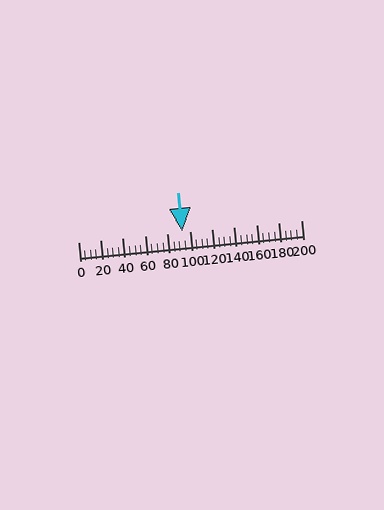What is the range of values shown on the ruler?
The ruler shows values from 0 to 200.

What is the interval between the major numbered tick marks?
The major tick marks are spaced 20 units apart.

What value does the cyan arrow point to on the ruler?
The cyan arrow points to approximately 93.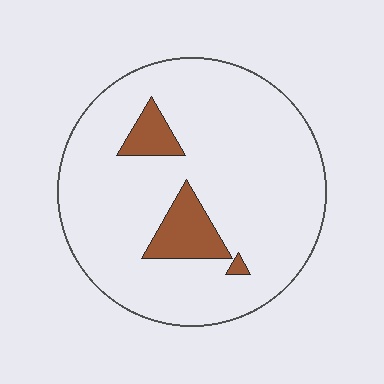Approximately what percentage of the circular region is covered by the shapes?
Approximately 10%.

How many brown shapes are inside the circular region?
3.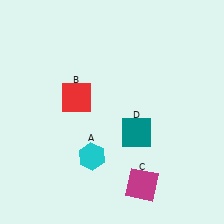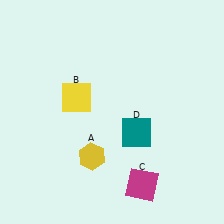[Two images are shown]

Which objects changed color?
A changed from cyan to yellow. B changed from red to yellow.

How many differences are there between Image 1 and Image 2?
There are 2 differences between the two images.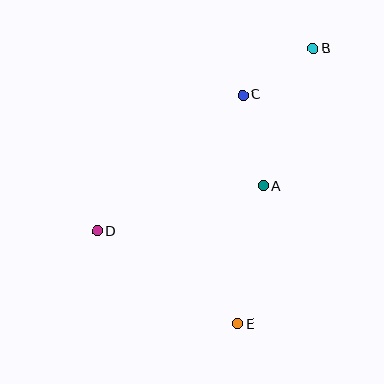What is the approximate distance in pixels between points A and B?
The distance between A and B is approximately 146 pixels.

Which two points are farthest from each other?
Points B and E are farthest from each other.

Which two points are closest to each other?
Points B and C are closest to each other.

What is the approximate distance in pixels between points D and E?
The distance between D and E is approximately 169 pixels.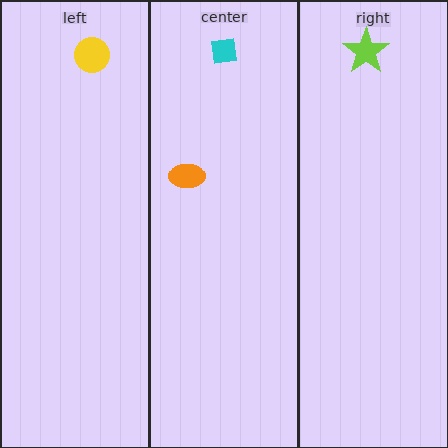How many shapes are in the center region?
2.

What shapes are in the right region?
The lime star.